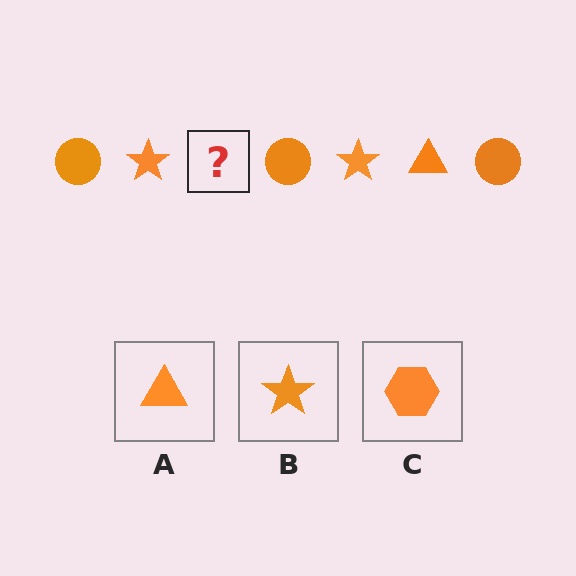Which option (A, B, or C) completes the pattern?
A.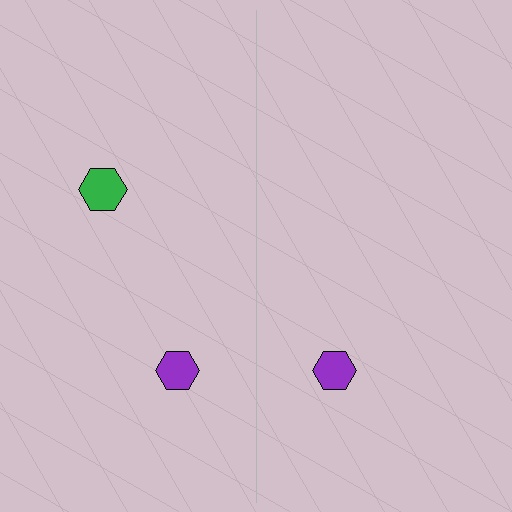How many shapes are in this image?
There are 3 shapes in this image.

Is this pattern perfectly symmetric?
No, the pattern is not perfectly symmetric. A green hexagon is missing from the right side.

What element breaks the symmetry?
A green hexagon is missing from the right side.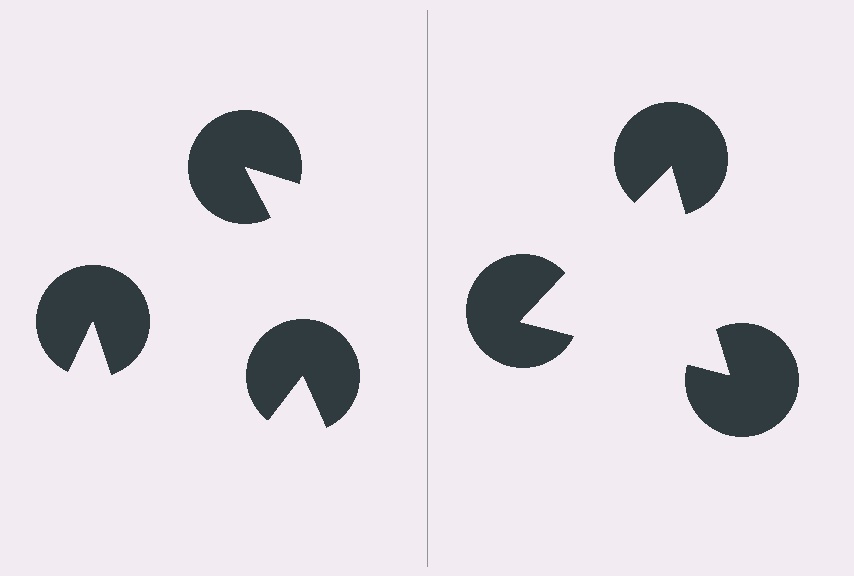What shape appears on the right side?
An illusory triangle.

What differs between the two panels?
The pac-man discs are positioned identically on both sides; only the wedge orientations differ. On the right they align to a triangle; on the left they are misaligned.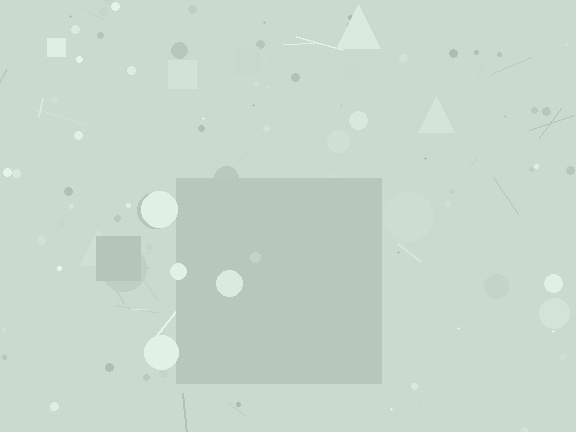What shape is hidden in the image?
A square is hidden in the image.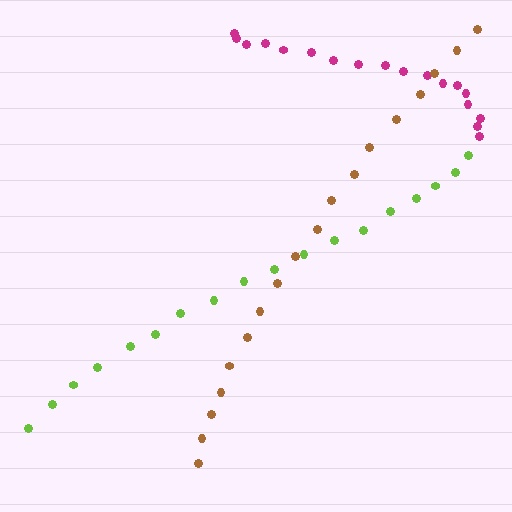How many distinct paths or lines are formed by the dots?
There are 3 distinct paths.